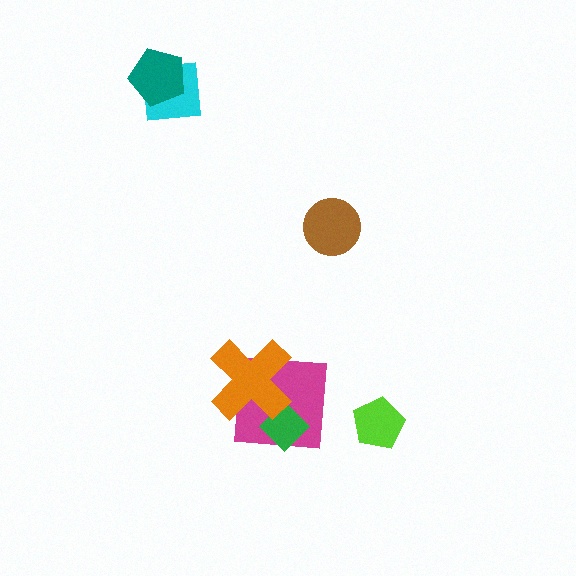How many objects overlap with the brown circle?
0 objects overlap with the brown circle.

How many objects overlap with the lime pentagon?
0 objects overlap with the lime pentagon.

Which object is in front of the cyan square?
The teal pentagon is in front of the cyan square.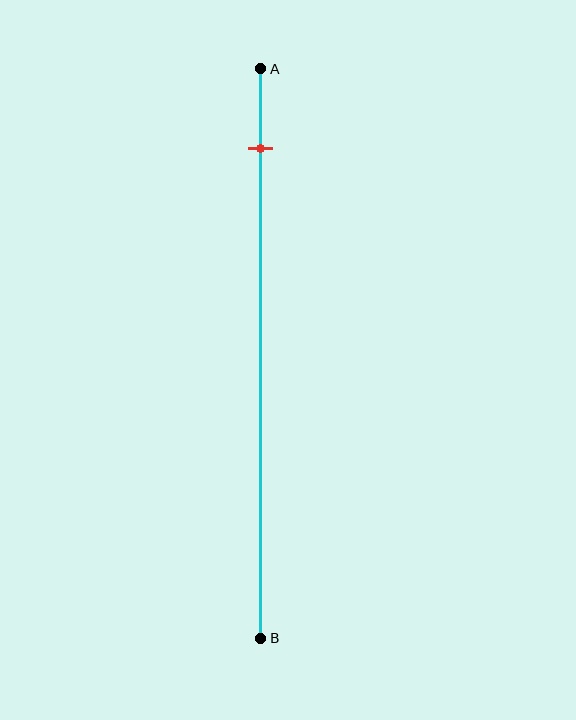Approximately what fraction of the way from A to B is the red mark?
The red mark is approximately 15% of the way from A to B.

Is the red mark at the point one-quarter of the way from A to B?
No, the mark is at about 15% from A, not at the 25% one-quarter point.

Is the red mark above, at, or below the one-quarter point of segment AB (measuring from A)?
The red mark is above the one-quarter point of segment AB.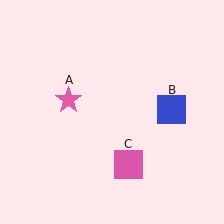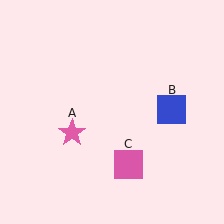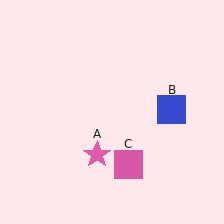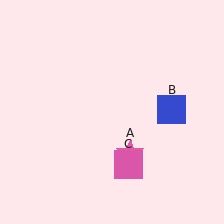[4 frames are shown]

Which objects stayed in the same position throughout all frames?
Blue square (object B) and pink square (object C) remained stationary.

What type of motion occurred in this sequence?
The pink star (object A) rotated counterclockwise around the center of the scene.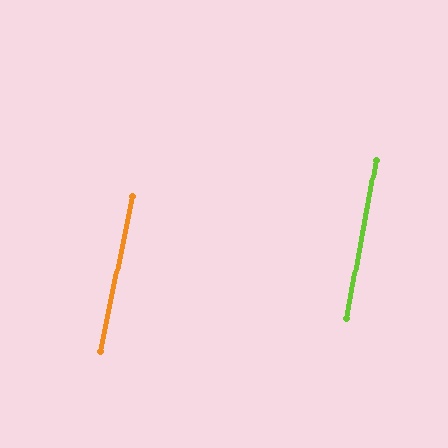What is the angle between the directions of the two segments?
Approximately 1 degree.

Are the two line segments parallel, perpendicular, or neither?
Parallel — their directions differ by only 1.2°.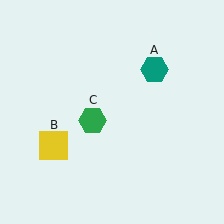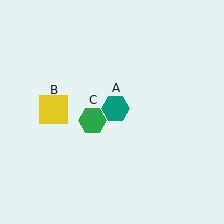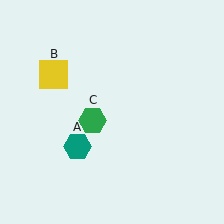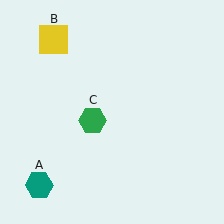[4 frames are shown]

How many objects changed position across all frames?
2 objects changed position: teal hexagon (object A), yellow square (object B).